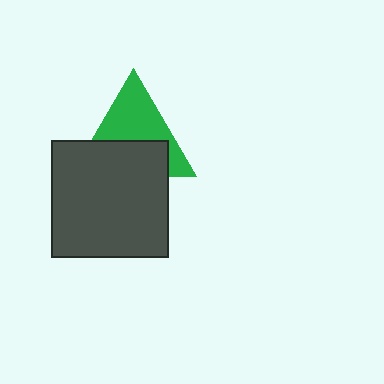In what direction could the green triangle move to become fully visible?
The green triangle could move up. That would shift it out from behind the dark gray square entirely.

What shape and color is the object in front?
The object in front is a dark gray square.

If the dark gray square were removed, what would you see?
You would see the complete green triangle.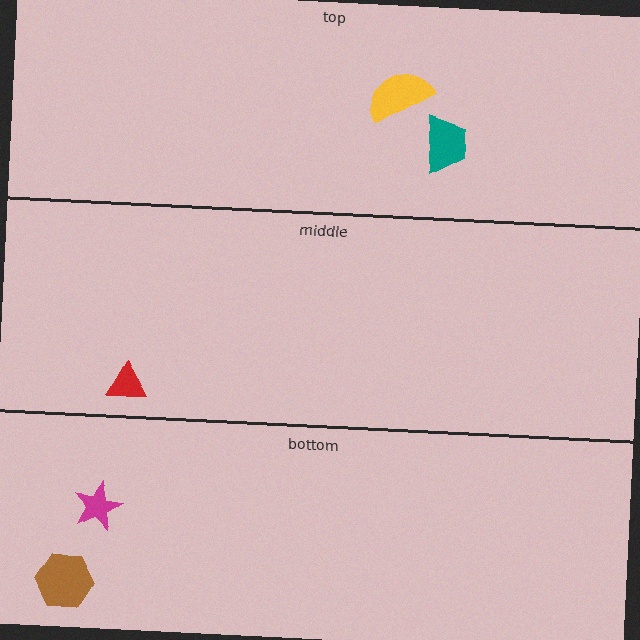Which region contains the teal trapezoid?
The top region.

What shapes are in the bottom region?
The brown hexagon, the magenta star.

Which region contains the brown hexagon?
The bottom region.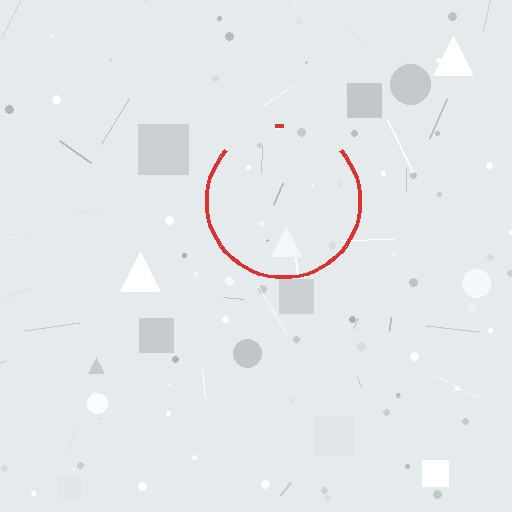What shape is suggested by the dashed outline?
The dashed outline suggests a circle.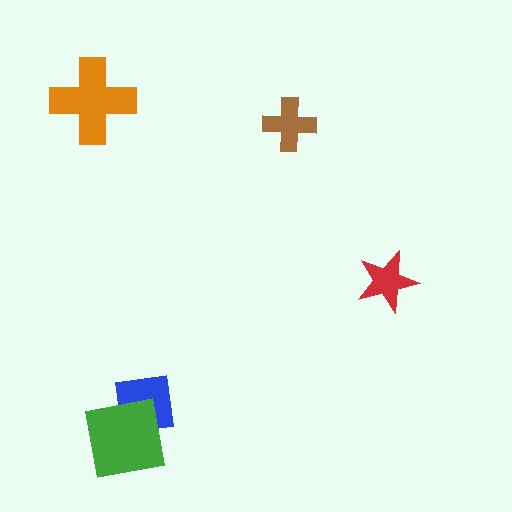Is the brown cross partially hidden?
No, no other shape covers it.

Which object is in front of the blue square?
The green square is in front of the blue square.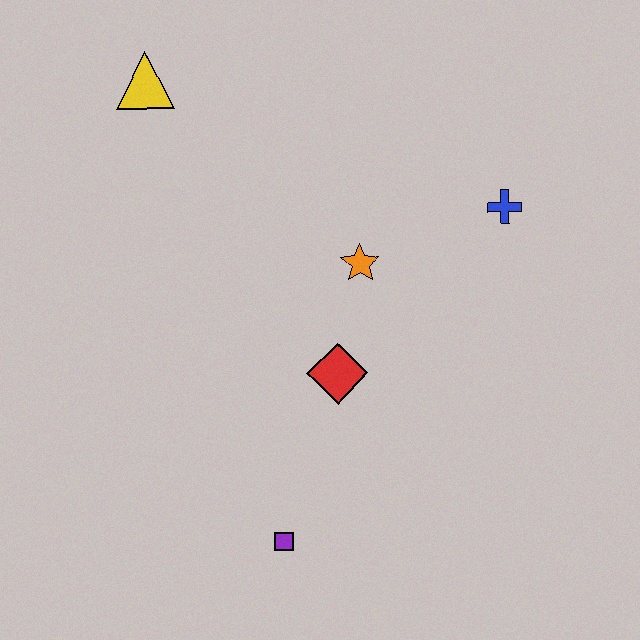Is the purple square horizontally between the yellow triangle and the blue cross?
Yes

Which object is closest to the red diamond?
The orange star is closest to the red diamond.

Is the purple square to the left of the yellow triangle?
No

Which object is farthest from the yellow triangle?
The purple square is farthest from the yellow triangle.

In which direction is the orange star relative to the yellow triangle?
The orange star is to the right of the yellow triangle.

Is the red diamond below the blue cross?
Yes